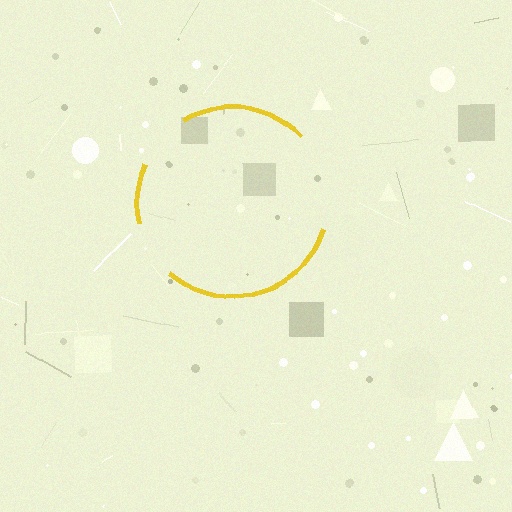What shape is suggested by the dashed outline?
The dashed outline suggests a circle.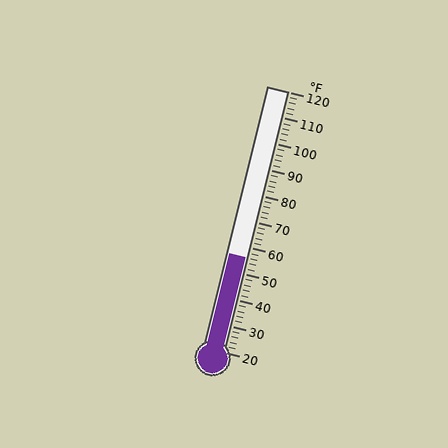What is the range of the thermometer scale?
The thermometer scale ranges from 20°F to 120°F.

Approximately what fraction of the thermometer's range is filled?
The thermometer is filled to approximately 35% of its range.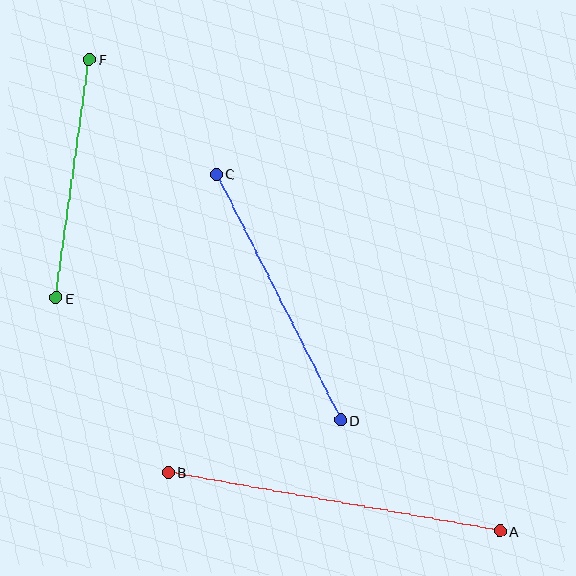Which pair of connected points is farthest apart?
Points A and B are farthest apart.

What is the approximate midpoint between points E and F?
The midpoint is at approximately (73, 179) pixels.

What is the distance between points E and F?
The distance is approximately 241 pixels.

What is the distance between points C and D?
The distance is approximately 276 pixels.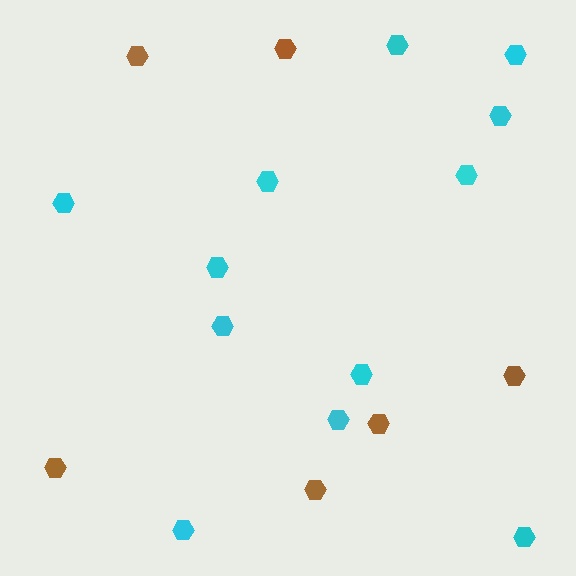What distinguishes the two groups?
There are 2 groups: one group of cyan hexagons (12) and one group of brown hexagons (6).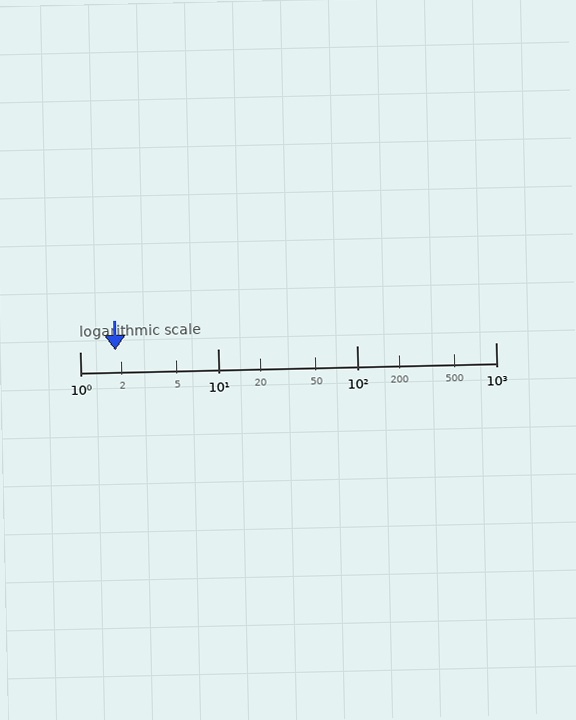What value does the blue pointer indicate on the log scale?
The pointer indicates approximately 1.8.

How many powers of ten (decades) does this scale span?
The scale spans 3 decades, from 1 to 1000.